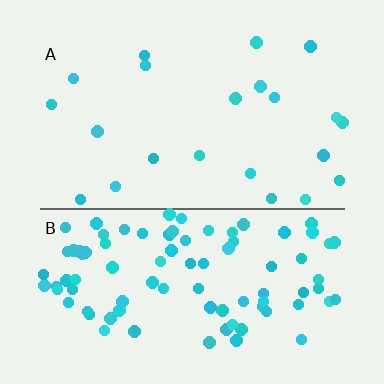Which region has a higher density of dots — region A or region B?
B (the bottom).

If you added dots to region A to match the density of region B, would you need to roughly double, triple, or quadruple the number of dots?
Approximately quadruple.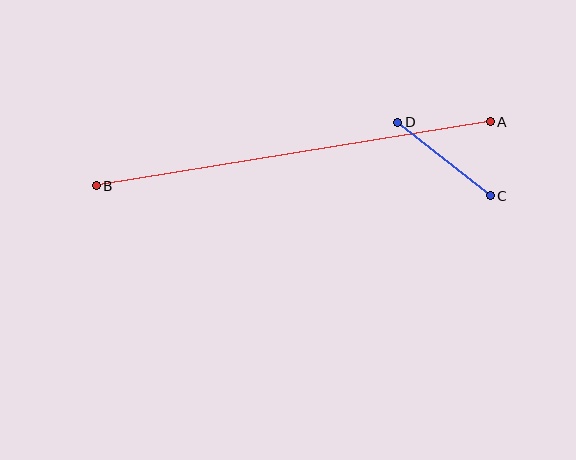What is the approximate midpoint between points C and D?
The midpoint is at approximately (444, 159) pixels.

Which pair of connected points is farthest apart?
Points A and B are farthest apart.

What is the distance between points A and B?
The distance is approximately 399 pixels.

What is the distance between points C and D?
The distance is approximately 118 pixels.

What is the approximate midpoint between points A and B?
The midpoint is at approximately (293, 154) pixels.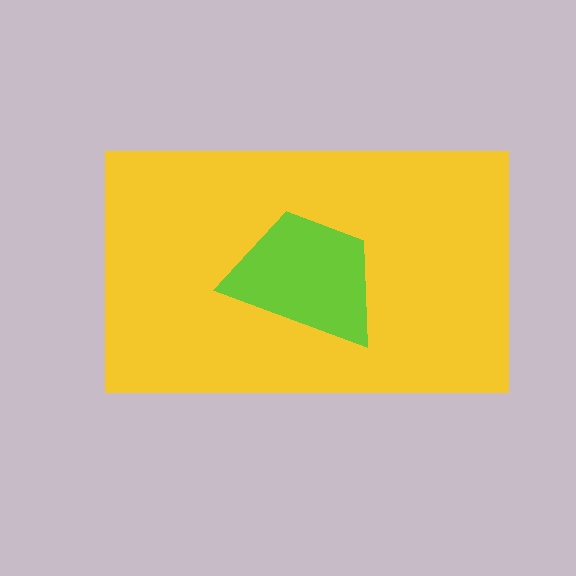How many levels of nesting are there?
2.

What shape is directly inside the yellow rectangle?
The lime trapezoid.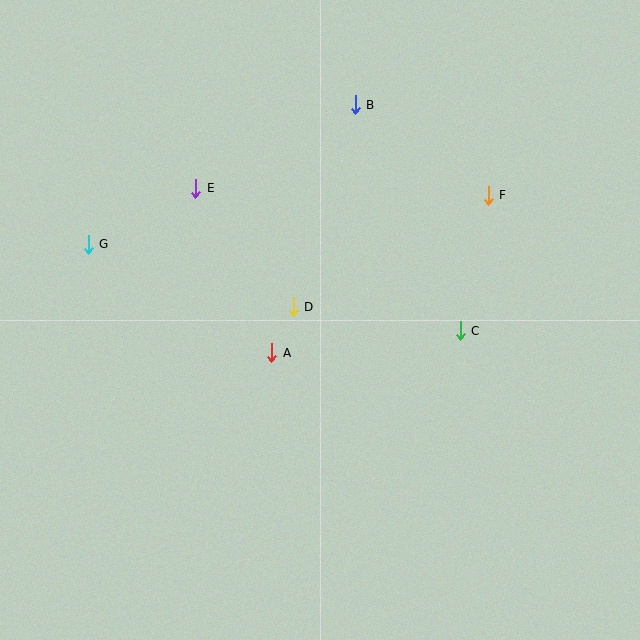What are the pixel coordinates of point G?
Point G is at (88, 244).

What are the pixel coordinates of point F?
Point F is at (488, 195).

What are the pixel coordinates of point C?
Point C is at (460, 331).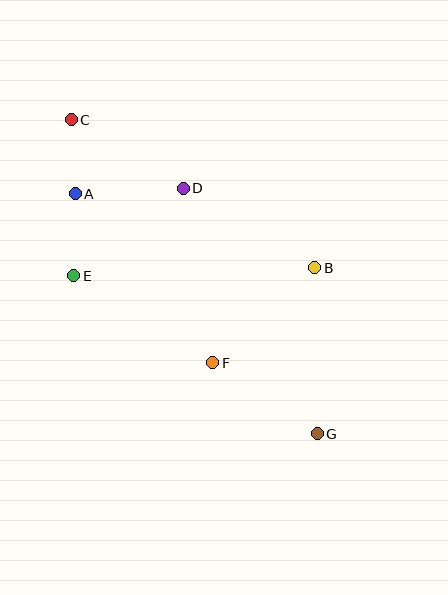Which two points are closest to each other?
Points A and C are closest to each other.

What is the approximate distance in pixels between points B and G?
The distance between B and G is approximately 166 pixels.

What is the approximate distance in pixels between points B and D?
The distance between B and D is approximately 154 pixels.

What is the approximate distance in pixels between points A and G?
The distance between A and G is approximately 341 pixels.